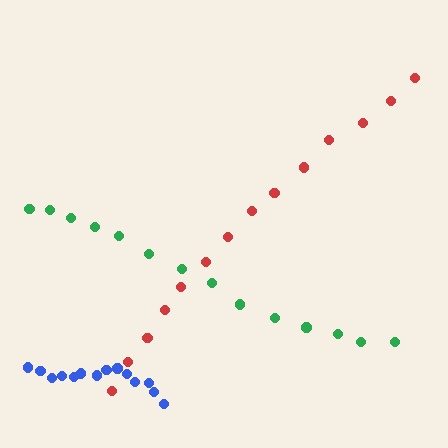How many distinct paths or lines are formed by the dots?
There are 3 distinct paths.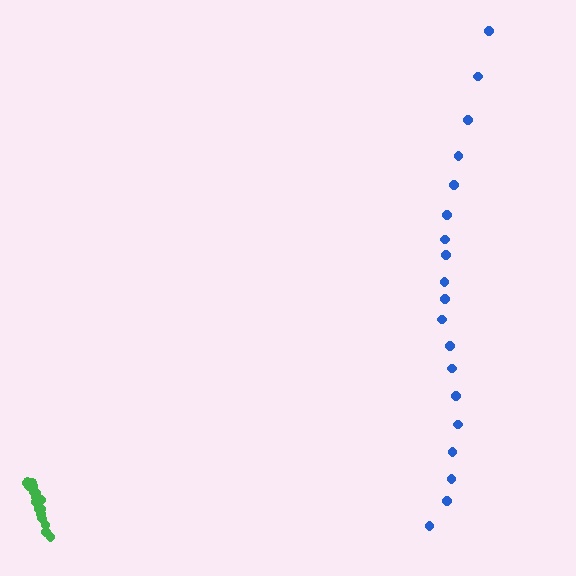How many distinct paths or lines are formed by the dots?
There are 2 distinct paths.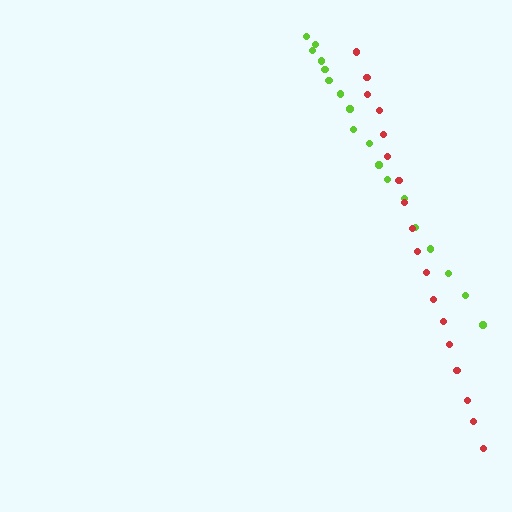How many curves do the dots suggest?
There are 2 distinct paths.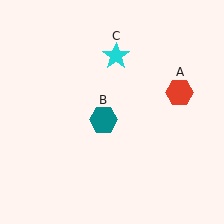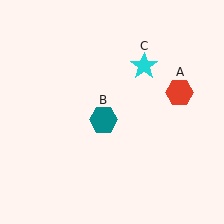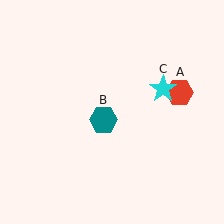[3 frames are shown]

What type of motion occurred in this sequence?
The cyan star (object C) rotated clockwise around the center of the scene.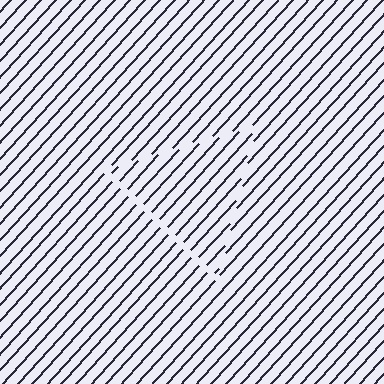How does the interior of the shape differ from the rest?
The interior of the shape contains the same grating, shifted by half a period — the contour is defined by the phase discontinuity where line-ends from the inner and outer gratings abut.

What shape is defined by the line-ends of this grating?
An illusory triangle. The interior of the shape contains the same grating, shifted by half a period — the contour is defined by the phase discontinuity where line-ends from the inner and outer gratings abut.